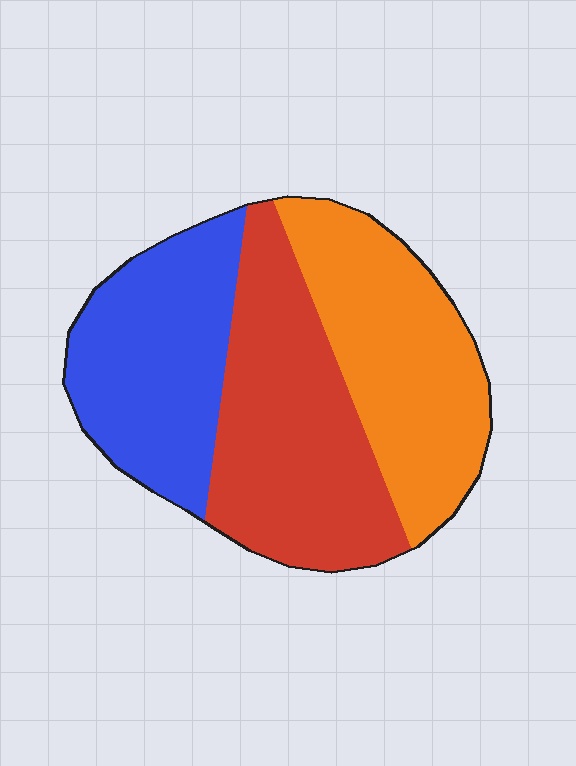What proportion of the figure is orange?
Orange covers about 35% of the figure.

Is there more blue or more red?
Red.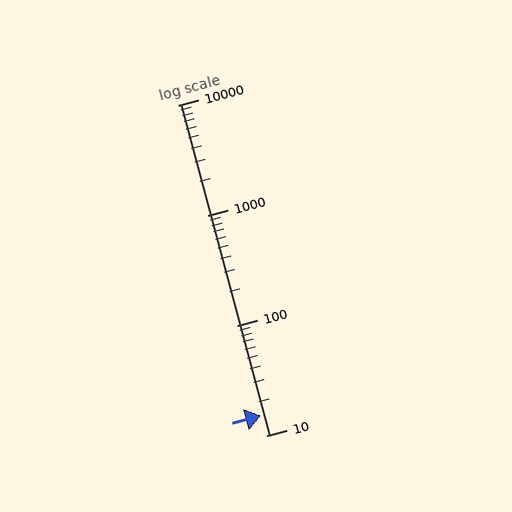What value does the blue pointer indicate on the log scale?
The pointer indicates approximately 15.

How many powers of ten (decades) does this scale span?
The scale spans 3 decades, from 10 to 10000.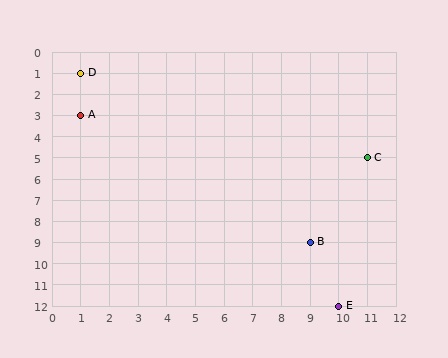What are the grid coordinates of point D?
Point D is at grid coordinates (1, 1).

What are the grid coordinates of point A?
Point A is at grid coordinates (1, 3).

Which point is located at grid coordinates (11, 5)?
Point C is at (11, 5).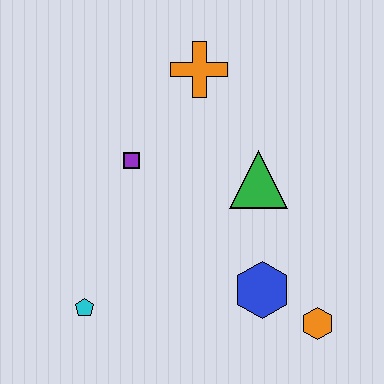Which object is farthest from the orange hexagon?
The orange cross is farthest from the orange hexagon.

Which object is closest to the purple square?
The orange cross is closest to the purple square.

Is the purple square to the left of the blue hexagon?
Yes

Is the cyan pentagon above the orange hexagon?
Yes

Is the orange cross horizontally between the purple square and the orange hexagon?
Yes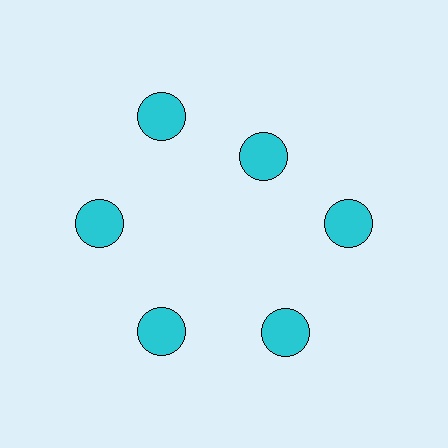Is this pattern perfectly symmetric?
No. The 6 cyan circles are arranged in a ring, but one element near the 1 o'clock position is pulled inward toward the center, breaking the 6-fold rotational symmetry.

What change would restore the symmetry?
The symmetry would be restored by moving it outward, back onto the ring so that all 6 circles sit at equal angles and equal distance from the center.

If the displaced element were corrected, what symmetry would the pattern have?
It would have 6-fold rotational symmetry — the pattern would map onto itself every 60 degrees.